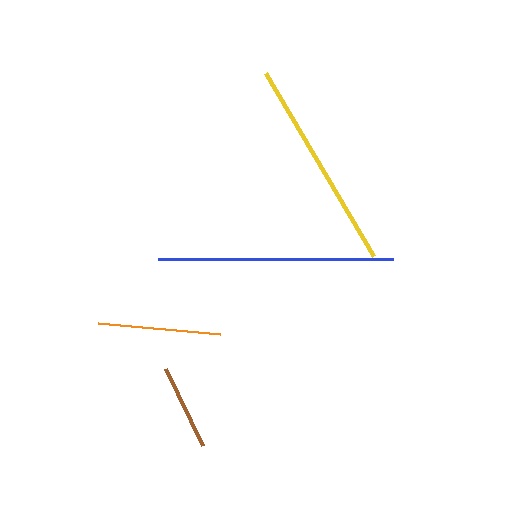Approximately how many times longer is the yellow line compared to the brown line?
The yellow line is approximately 2.5 times the length of the brown line.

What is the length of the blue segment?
The blue segment is approximately 235 pixels long.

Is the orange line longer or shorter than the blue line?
The blue line is longer than the orange line.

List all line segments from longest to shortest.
From longest to shortest: blue, yellow, orange, brown.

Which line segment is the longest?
The blue line is the longest at approximately 235 pixels.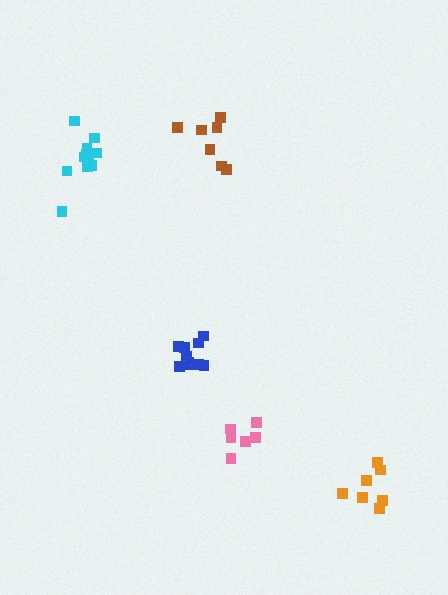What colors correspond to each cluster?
The clusters are colored: cyan, pink, blue, brown, orange.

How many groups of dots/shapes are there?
There are 5 groups.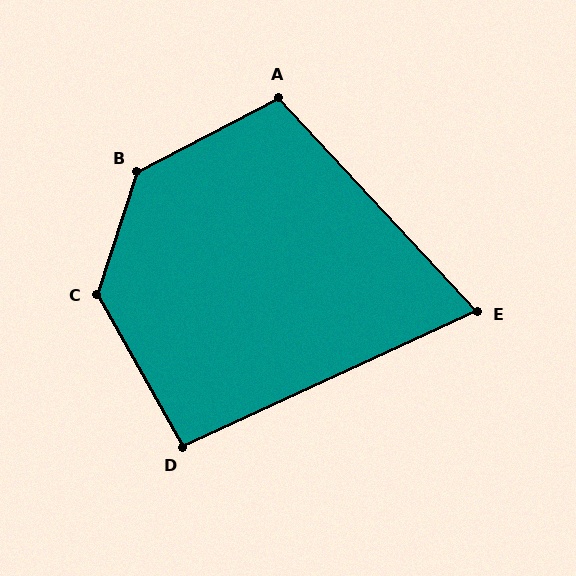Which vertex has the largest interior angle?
B, at approximately 135 degrees.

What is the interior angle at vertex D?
Approximately 95 degrees (approximately right).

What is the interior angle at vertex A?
Approximately 105 degrees (obtuse).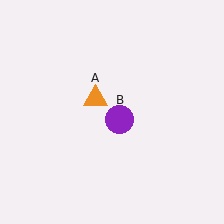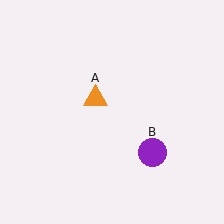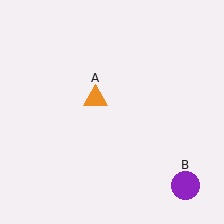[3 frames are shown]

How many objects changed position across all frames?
1 object changed position: purple circle (object B).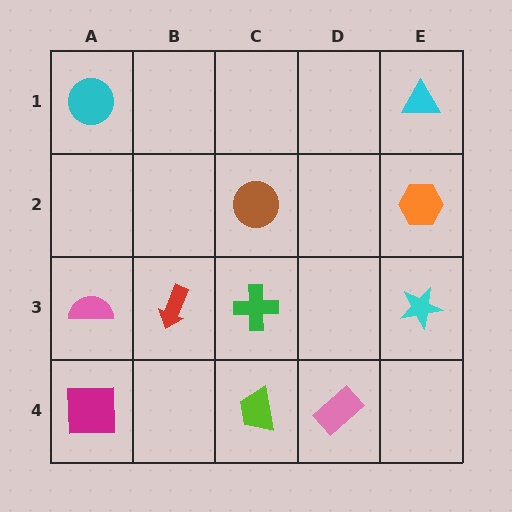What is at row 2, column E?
An orange hexagon.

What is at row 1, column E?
A cyan triangle.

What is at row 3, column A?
A pink semicircle.